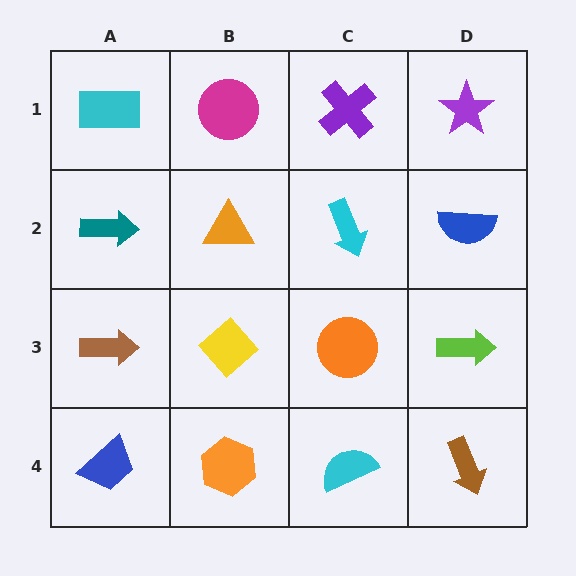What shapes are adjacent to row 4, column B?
A yellow diamond (row 3, column B), a blue trapezoid (row 4, column A), a cyan semicircle (row 4, column C).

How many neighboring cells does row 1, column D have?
2.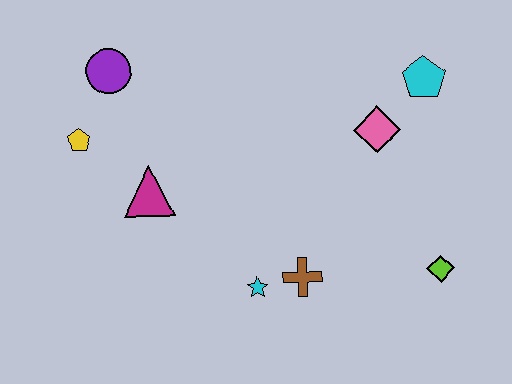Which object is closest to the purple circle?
The yellow pentagon is closest to the purple circle.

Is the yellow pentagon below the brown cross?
No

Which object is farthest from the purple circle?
The lime diamond is farthest from the purple circle.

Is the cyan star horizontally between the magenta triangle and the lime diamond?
Yes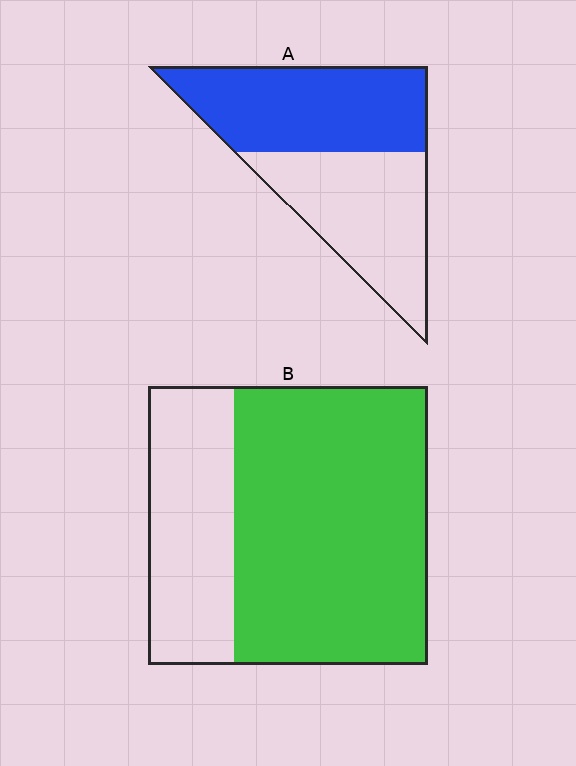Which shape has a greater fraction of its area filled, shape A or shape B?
Shape B.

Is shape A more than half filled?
Roughly half.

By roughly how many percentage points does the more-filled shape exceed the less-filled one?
By roughly 15 percentage points (B over A).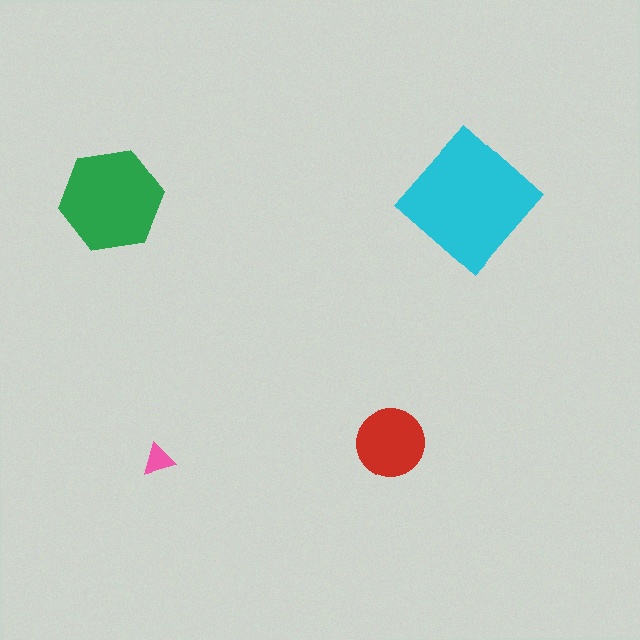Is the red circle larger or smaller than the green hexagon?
Smaller.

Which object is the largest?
The cyan diamond.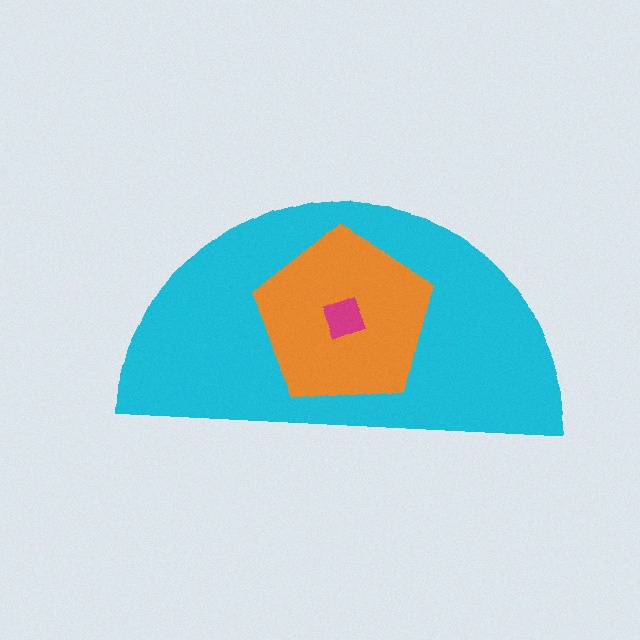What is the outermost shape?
The cyan semicircle.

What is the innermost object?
The magenta diamond.